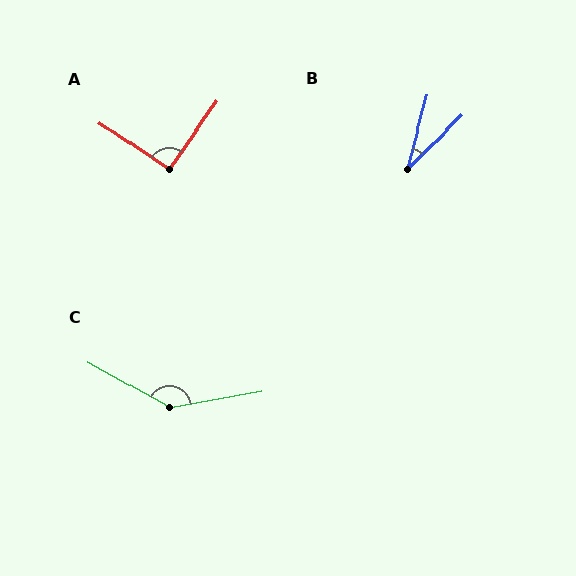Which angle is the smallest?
B, at approximately 30 degrees.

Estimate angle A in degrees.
Approximately 91 degrees.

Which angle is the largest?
C, at approximately 141 degrees.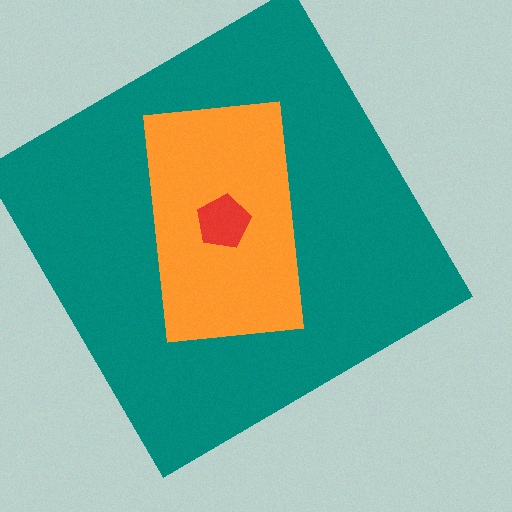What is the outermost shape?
The teal diamond.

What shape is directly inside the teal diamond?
The orange rectangle.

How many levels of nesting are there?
3.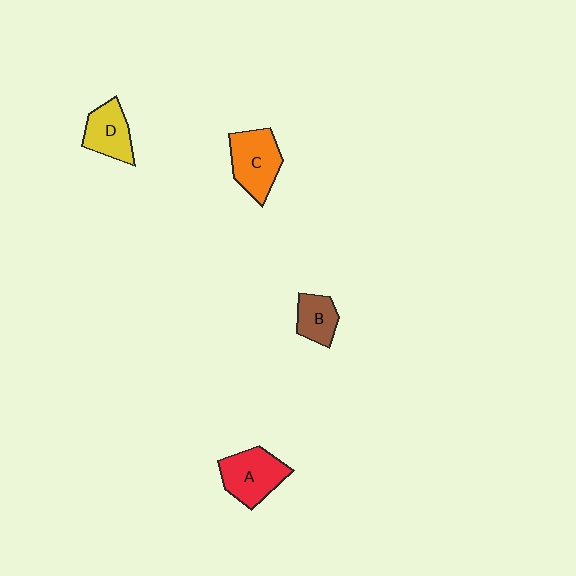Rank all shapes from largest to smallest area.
From largest to smallest: C (orange), A (red), D (yellow), B (brown).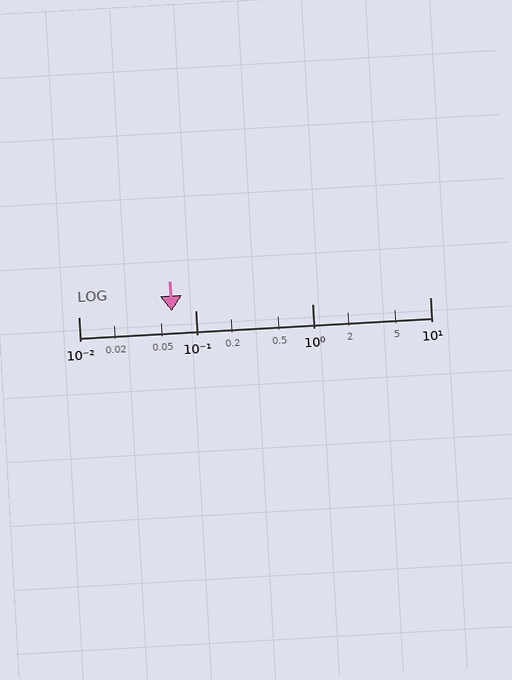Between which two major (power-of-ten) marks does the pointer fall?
The pointer is between 0.01 and 0.1.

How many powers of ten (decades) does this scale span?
The scale spans 3 decades, from 0.01 to 10.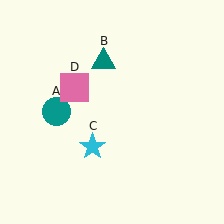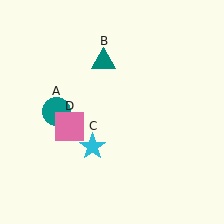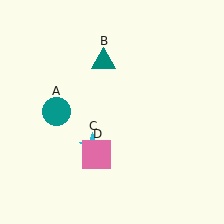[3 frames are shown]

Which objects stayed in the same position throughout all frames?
Teal circle (object A) and teal triangle (object B) and cyan star (object C) remained stationary.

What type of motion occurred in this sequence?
The pink square (object D) rotated counterclockwise around the center of the scene.